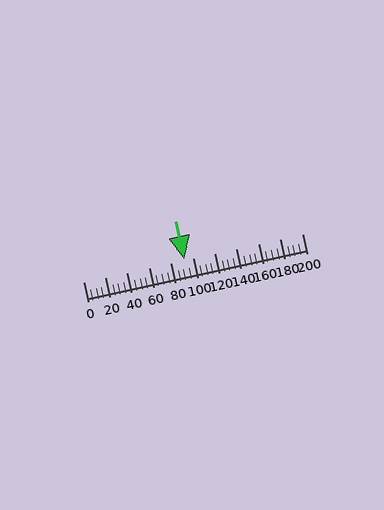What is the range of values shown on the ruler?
The ruler shows values from 0 to 200.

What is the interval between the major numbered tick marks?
The major tick marks are spaced 20 units apart.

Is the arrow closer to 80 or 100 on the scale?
The arrow is closer to 100.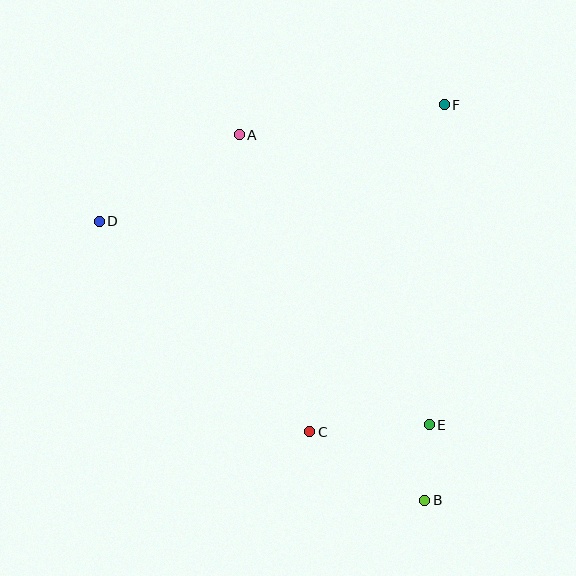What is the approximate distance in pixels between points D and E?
The distance between D and E is approximately 388 pixels.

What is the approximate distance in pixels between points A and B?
The distance between A and B is approximately 409 pixels.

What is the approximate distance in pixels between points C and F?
The distance between C and F is approximately 354 pixels.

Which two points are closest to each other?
Points B and E are closest to each other.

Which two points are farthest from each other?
Points B and D are farthest from each other.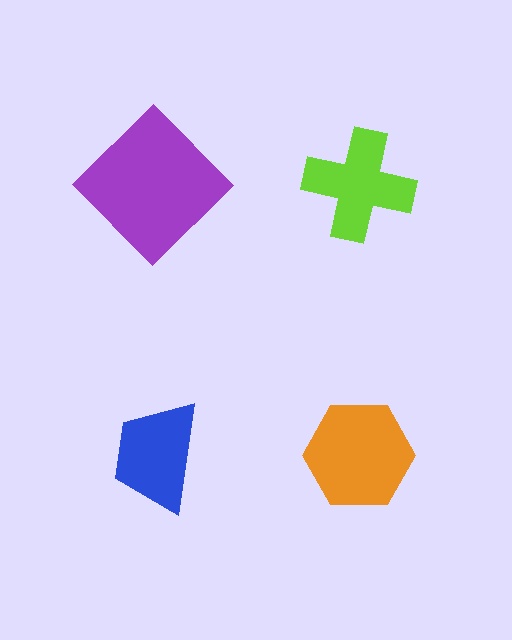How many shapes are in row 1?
2 shapes.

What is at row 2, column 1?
A blue trapezoid.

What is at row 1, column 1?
A purple diamond.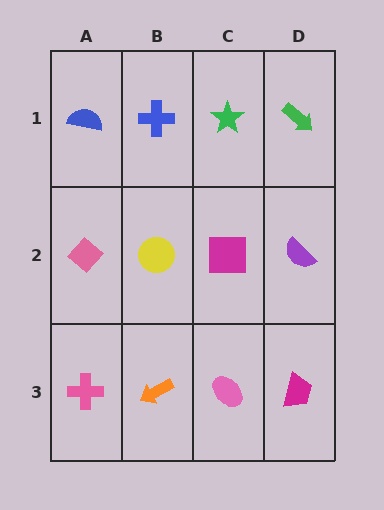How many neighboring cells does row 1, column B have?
3.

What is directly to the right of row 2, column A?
A yellow circle.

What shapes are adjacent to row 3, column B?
A yellow circle (row 2, column B), a pink cross (row 3, column A), a pink ellipse (row 3, column C).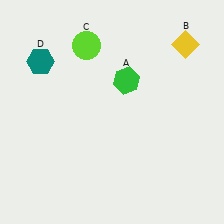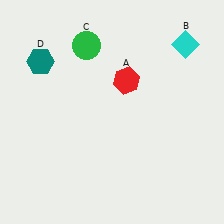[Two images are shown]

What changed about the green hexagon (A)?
In Image 1, A is green. In Image 2, it changed to red.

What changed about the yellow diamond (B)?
In Image 1, B is yellow. In Image 2, it changed to cyan.